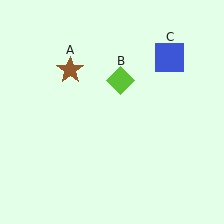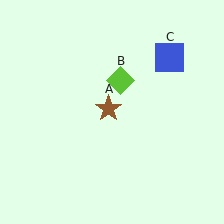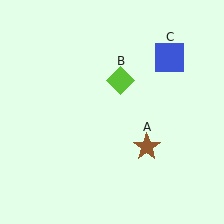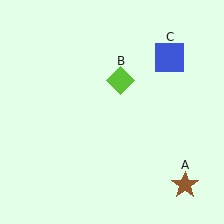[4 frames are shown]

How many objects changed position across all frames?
1 object changed position: brown star (object A).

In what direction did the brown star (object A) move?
The brown star (object A) moved down and to the right.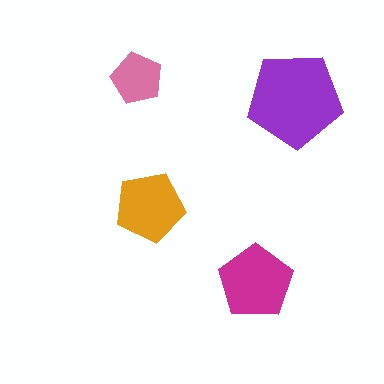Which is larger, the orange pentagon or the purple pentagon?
The purple one.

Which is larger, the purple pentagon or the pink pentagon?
The purple one.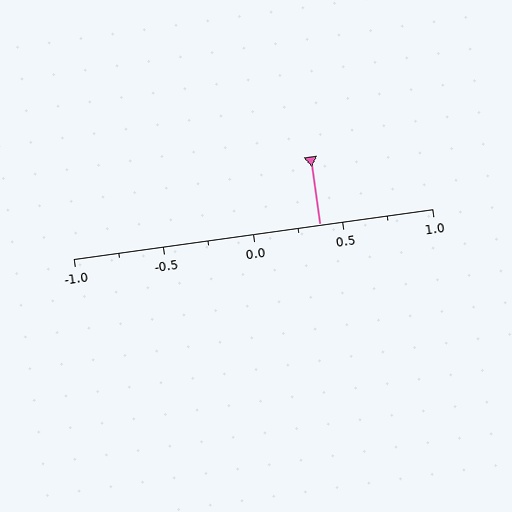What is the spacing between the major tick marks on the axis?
The major ticks are spaced 0.5 apart.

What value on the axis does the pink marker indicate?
The marker indicates approximately 0.38.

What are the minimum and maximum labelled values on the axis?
The axis runs from -1.0 to 1.0.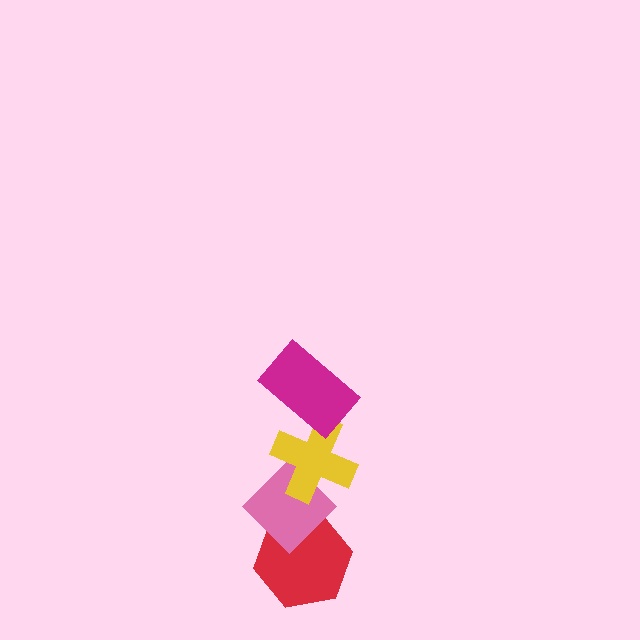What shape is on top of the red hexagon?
The pink diamond is on top of the red hexagon.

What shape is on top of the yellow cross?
The magenta rectangle is on top of the yellow cross.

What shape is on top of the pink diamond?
The yellow cross is on top of the pink diamond.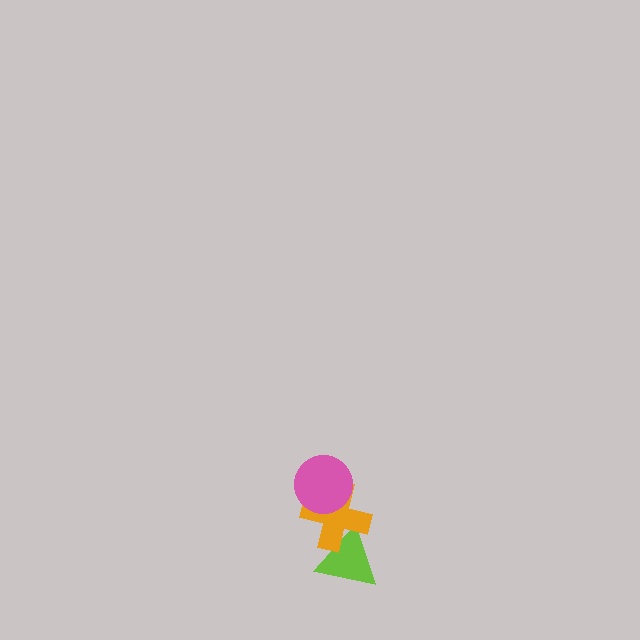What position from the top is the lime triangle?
The lime triangle is 3rd from the top.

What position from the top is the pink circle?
The pink circle is 1st from the top.